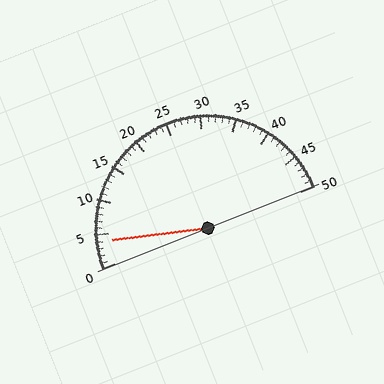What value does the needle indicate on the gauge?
The needle indicates approximately 4.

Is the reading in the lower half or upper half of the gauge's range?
The reading is in the lower half of the range (0 to 50).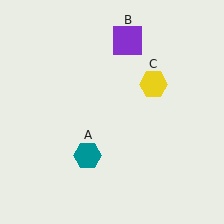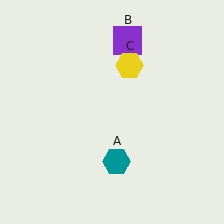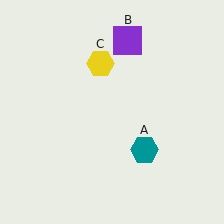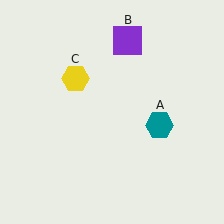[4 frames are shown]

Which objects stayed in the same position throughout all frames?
Purple square (object B) remained stationary.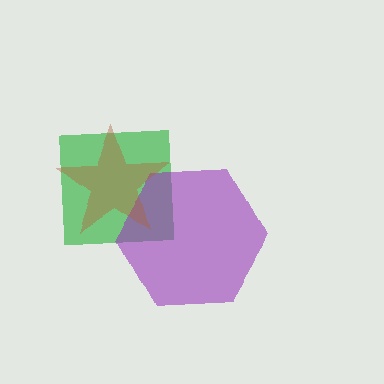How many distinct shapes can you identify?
There are 3 distinct shapes: a green square, a purple hexagon, a brown star.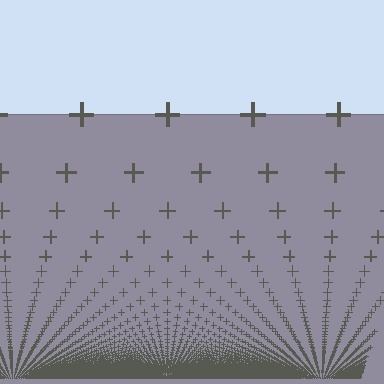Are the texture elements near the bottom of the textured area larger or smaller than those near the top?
Smaller. The gradient is inverted — elements near the bottom are smaller and denser.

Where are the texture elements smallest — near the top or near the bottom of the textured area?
Near the bottom.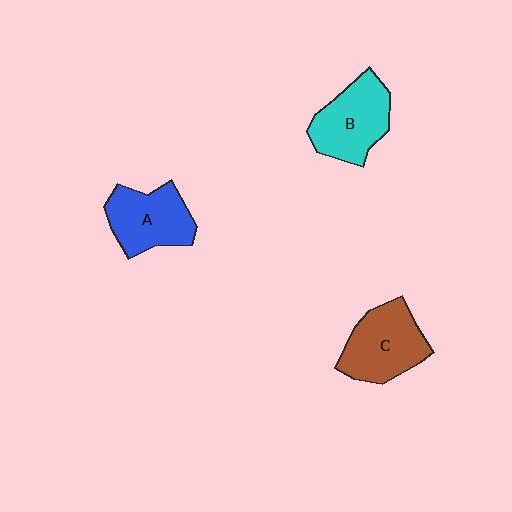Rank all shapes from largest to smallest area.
From largest to smallest: C (brown), B (cyan), A (blue).